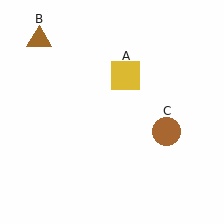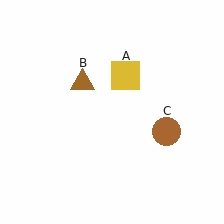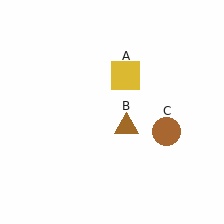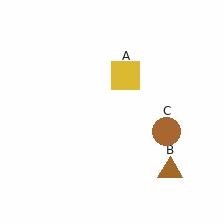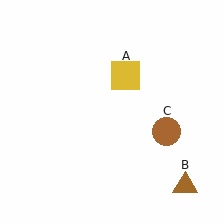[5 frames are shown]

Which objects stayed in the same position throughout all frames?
Yellow square (object A) and brown circle (object C) remained stationary.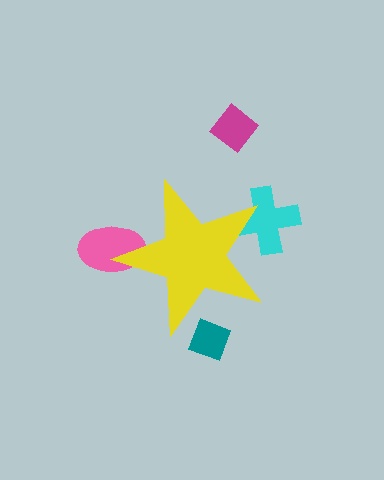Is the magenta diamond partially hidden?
No, the magenta diamond is fully visible.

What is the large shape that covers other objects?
A yellow star.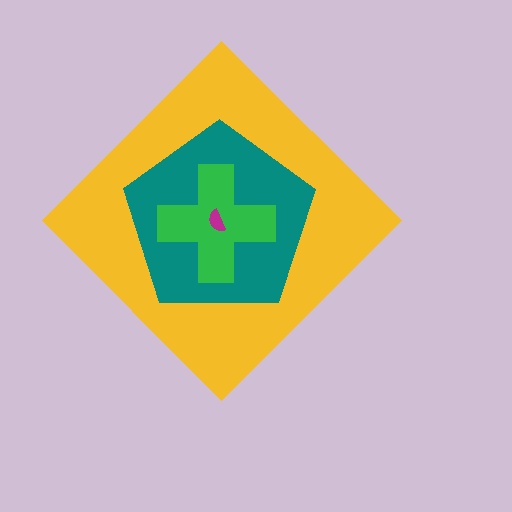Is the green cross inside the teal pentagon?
Yes.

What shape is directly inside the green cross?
The magenta semicircle.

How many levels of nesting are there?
4.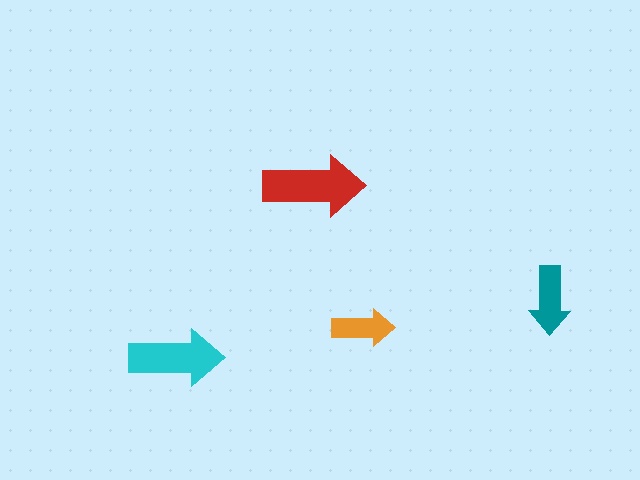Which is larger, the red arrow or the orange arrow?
The red one.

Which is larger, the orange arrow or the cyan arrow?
The cyan one.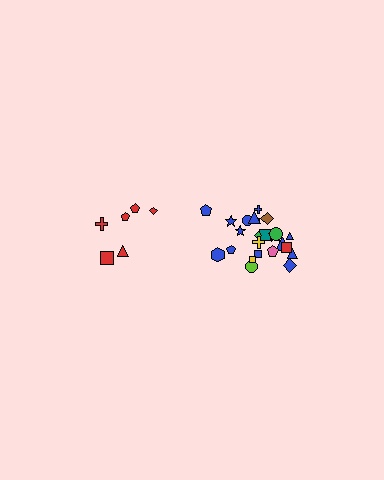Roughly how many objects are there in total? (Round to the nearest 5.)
Roughly 30 objects in total.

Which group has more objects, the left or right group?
The right group.